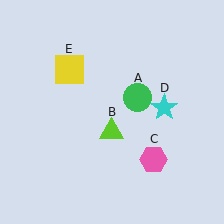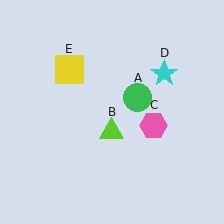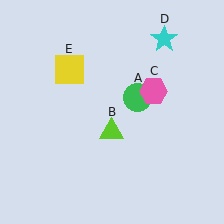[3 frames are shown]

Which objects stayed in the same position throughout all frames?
Green circle (object A) and lime triangle (object B) and yellow square (object E) remained stationary.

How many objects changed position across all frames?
2 objects changed position: pink hexagon (object C), cyan star (object D).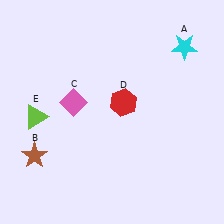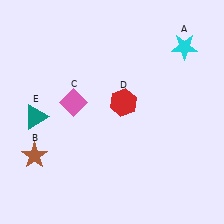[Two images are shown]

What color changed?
The triangle (E) changed from lime in Image 1 to teal in Image 2.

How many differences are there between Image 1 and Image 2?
There is 1 difference between the two images.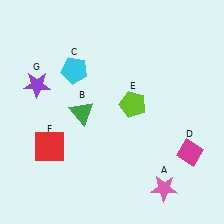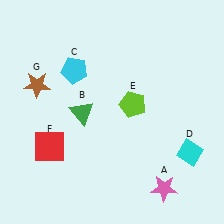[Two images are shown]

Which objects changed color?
D changed from magenta to cyan. G changed from purple to brown.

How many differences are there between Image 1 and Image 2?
There are 2 differences between the two images.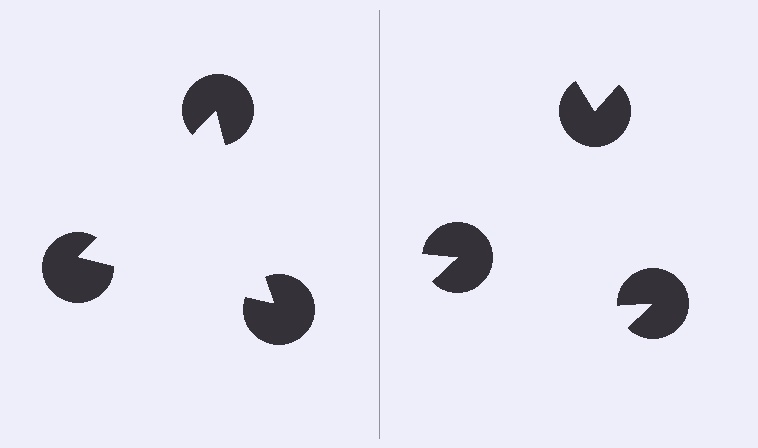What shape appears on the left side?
An illusory triangle.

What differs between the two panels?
The pac-man discs are positioned identically on both sides; only the wedge orientations differ. On the left they align to a triangle; on the right they are misaligned.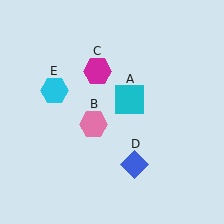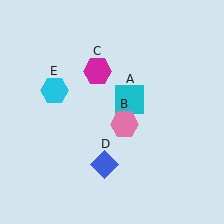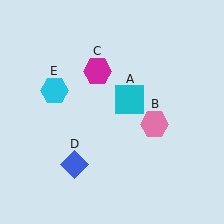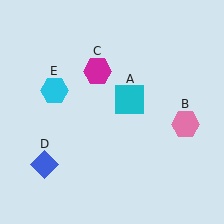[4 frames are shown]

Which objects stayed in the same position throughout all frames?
Cyan square (object A) and magenta hexagon (object C) and cyan hexagon (object E) remained stationary.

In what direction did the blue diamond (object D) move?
The blue diamond (object D) moved left.